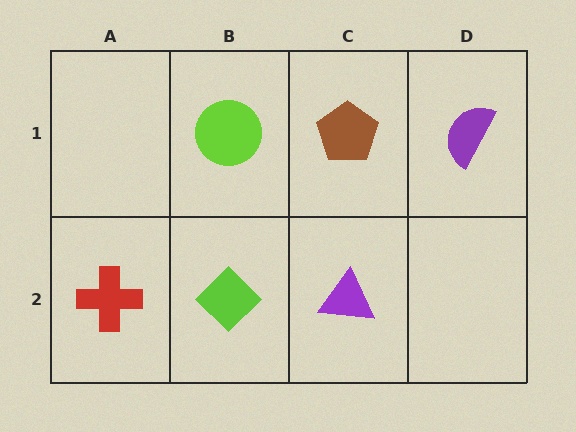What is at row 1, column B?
A lime circle.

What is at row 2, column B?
A lime diamond.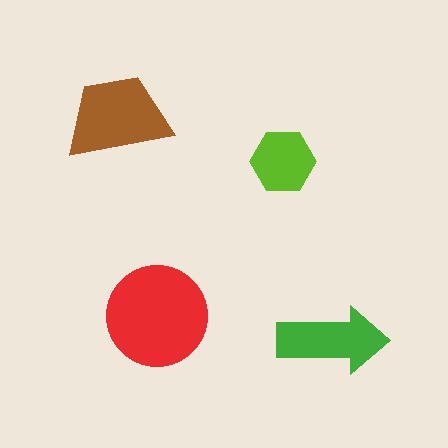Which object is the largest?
The red circle.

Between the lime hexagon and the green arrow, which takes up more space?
The green arrow.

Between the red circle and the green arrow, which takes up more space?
The red circle.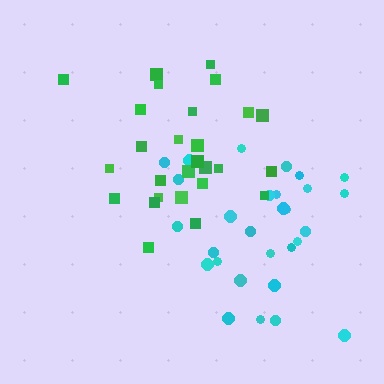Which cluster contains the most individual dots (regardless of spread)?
Cyan (29).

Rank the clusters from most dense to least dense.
cyan, green.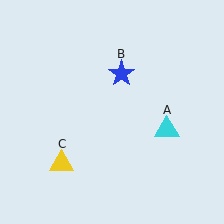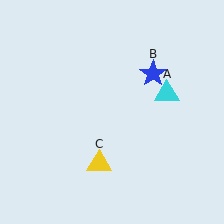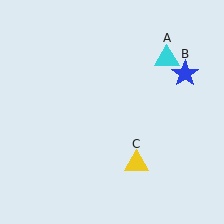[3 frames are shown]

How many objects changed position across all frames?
3 objects changed position: cyan triangle (object A), blue star (object B), yellow triangle (object C).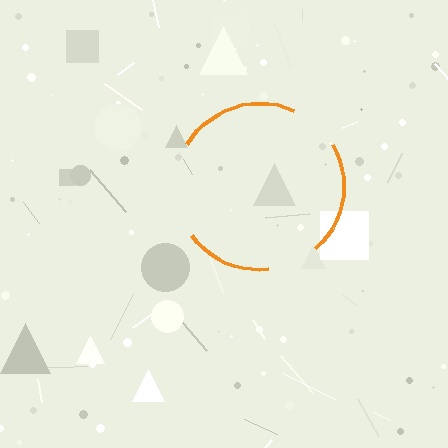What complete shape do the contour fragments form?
The contour fragments form a circle.